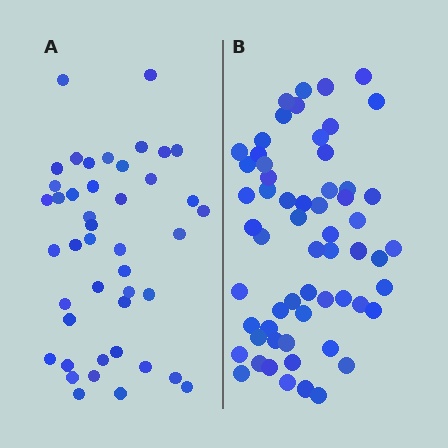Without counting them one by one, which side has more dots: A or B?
Region B (the right region) has more dots.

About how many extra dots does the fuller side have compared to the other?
Region B has approximately 15 more dots than region A.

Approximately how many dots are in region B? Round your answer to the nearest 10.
About 60 dots.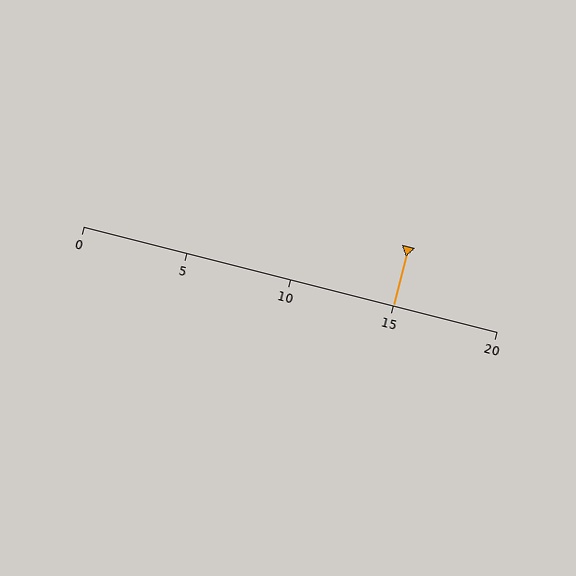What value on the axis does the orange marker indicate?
The marker indicates approximately 15.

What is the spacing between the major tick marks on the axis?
The major ticks are spaced 5 apart.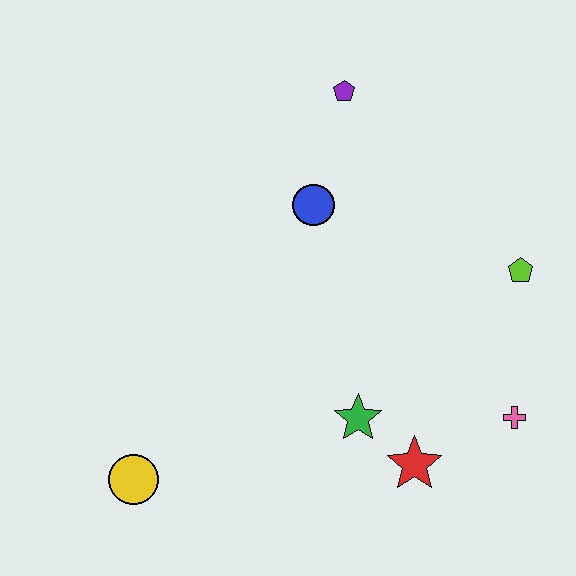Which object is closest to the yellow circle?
The green star is closest to the yellow circle.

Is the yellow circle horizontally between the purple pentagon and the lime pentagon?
No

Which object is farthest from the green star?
The purple pentagon is farthest from the green star.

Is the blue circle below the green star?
No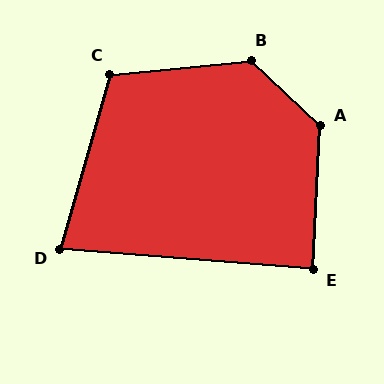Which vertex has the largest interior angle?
B, at approximately 131 degrees.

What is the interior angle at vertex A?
Approximately 131 degrees (obtuse).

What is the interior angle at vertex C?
Approximately 111 degrees (obtuse).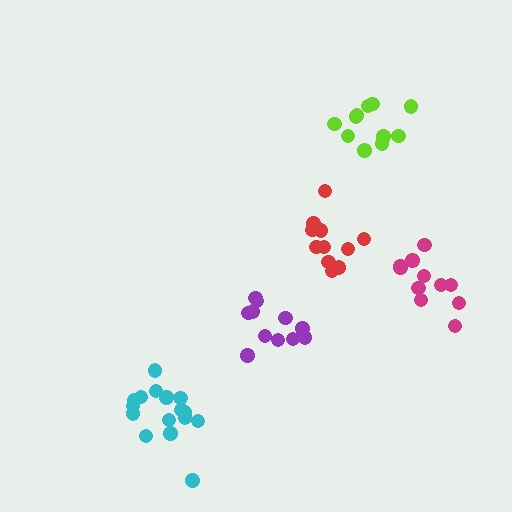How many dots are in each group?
Group 1: 11 dots, Group 2: 16 dots, Group 3: 11 dots, Group 4: 11 dots, Group 5: 11 dots (60 total).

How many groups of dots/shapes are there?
There are 5 groups.